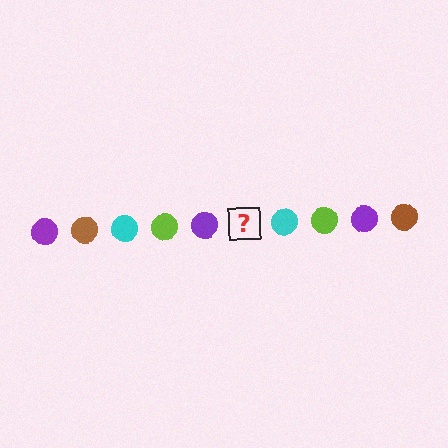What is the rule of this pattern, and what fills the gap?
The rule is that the pattern cycles through purple, brown, cyan, lime circles. The gap should be filled with a brown circle.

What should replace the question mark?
The question mark should be replaced with a brown circle.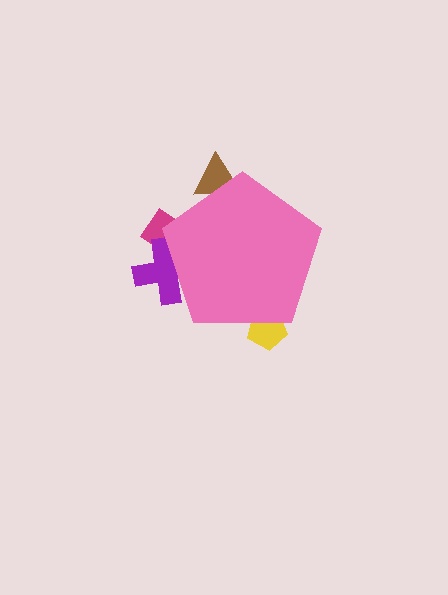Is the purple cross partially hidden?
Yes, the purple cross is partially hidden behind the pink pentagon.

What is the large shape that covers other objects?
A pink pentagon.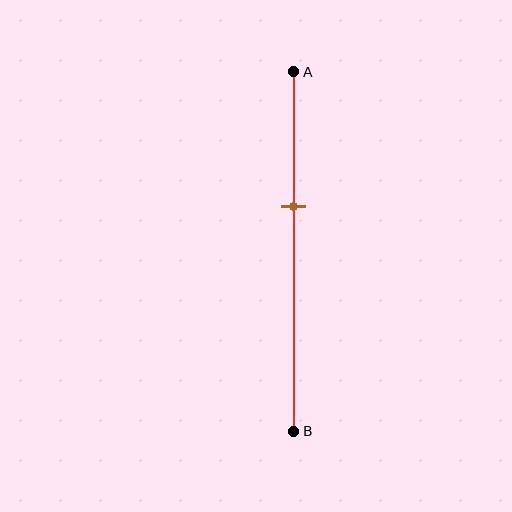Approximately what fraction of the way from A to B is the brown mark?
The brown mark is approximately 40% of the way from A to B.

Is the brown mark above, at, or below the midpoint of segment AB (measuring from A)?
The brown mark is above the midpoint of segment AB.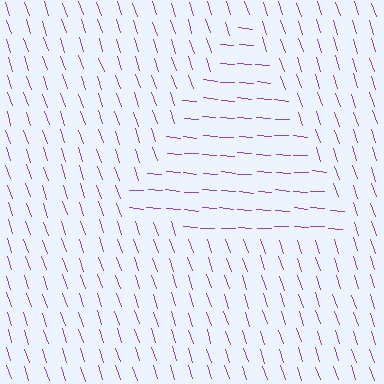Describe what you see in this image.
The image is filled with small purple line segments. A triangle region in the image has lines oriented differently from the surrounding lines, creating a visible texture boundary.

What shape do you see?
I see a triangle.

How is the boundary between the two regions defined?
The boundary is defined purely by a change in line orientation (approximately 67 degrees difference). All lines are the same color and thickness.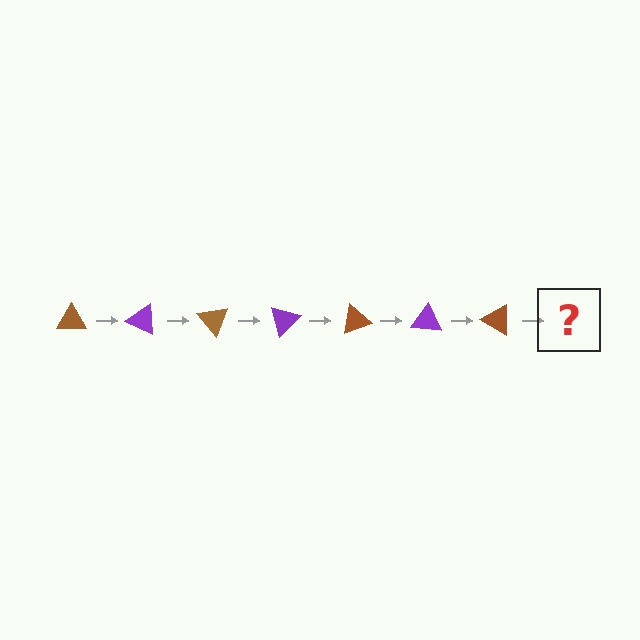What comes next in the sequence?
The next element should be a purple triangle, rotated 175 degrees from the start.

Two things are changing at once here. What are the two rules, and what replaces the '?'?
The two rules are that it rotates 25 degrees each step and the color cycles through brown and purple. The '?' should be a purple triangle, rotated 175 degrees from the start.